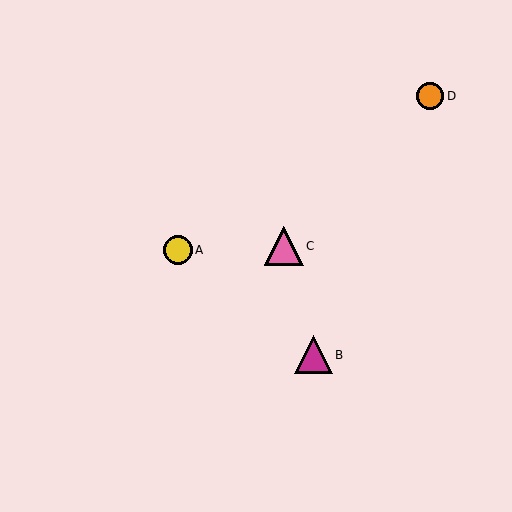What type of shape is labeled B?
Shape B is a magenta triangle.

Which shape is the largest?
The pink triangle (labeled C) is the largest.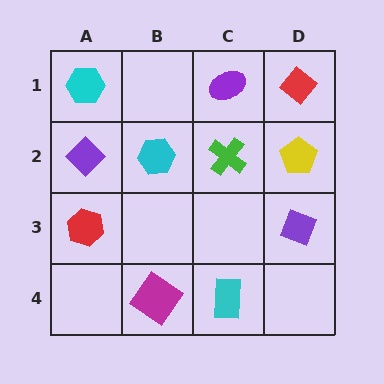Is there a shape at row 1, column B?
No, that cell is empty.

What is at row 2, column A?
A purple diamond.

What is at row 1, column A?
A cyan hexagon.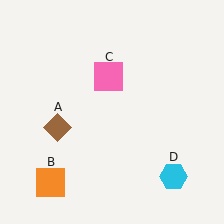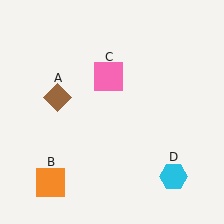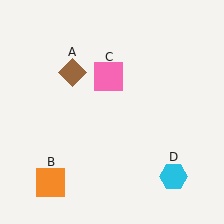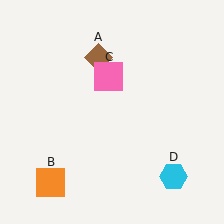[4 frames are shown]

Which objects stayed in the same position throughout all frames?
Orange square (object B) and pink square (object C) and cyan hexagon (object D) remained stationary.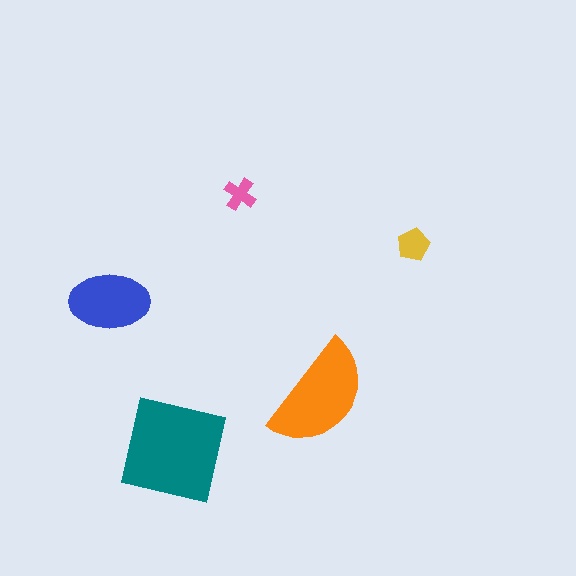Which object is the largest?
The teal square.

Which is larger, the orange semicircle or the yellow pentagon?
The orange semicircle.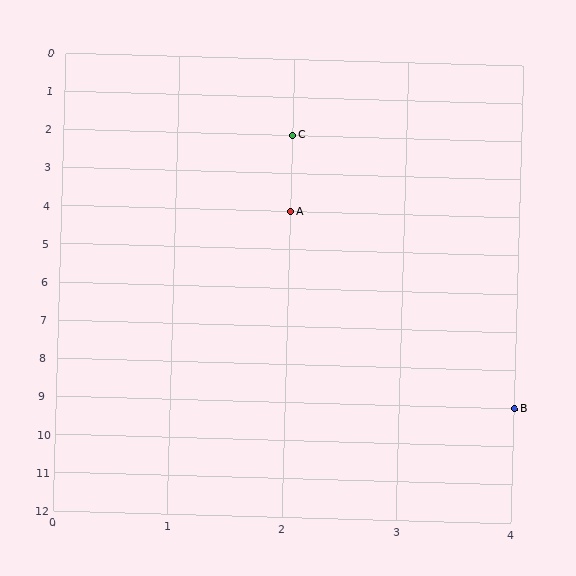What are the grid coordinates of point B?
Point B is at grid coordinates (4, 9).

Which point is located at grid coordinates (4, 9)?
Point B is at (4, 9).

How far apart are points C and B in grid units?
Points C and B are 2 columns and 7 rows apart (about 7.3 grid units diagonally).